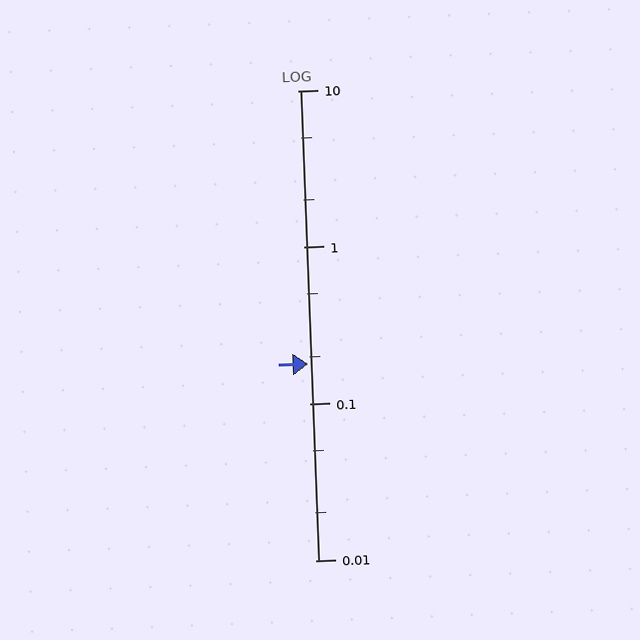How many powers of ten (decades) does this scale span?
The scale spans 3 decades, from 0.01 to 10.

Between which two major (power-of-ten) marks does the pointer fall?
The pointer is between 0.1 and 1.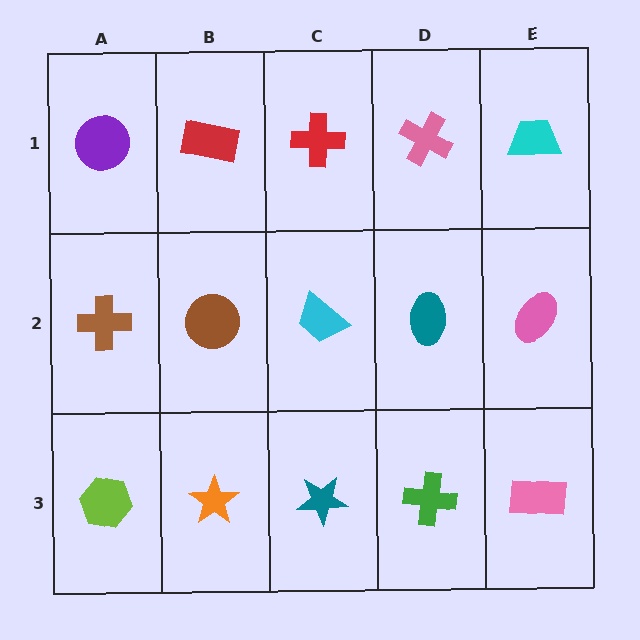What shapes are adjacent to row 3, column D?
A teal ellipse (row 2, column D), a teal star (row 3, column C), a pink rectangle (row 3, column E).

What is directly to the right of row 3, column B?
A teal star.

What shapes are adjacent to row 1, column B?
A brown circle (row 2, column B), a purple circle (row 1, column A), a red cross (row 1, column C).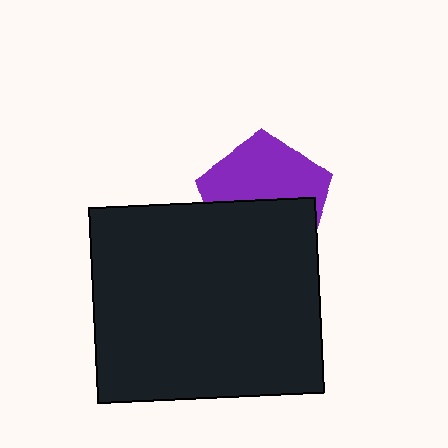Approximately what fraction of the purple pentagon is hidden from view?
Roughly 48% of the purple pentagon is hidden behind the black rectangle.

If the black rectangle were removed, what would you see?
You would see the complete purple pentagon.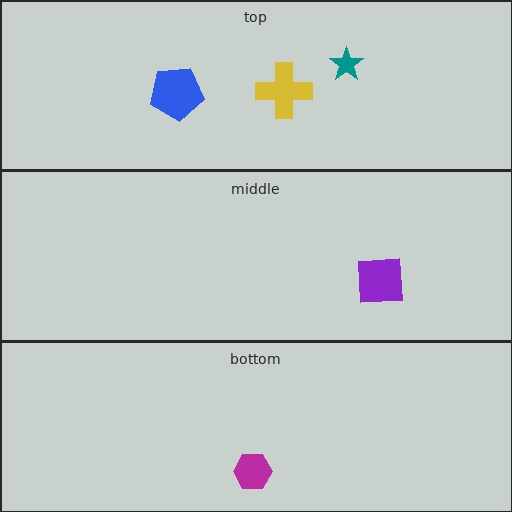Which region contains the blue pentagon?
The top region.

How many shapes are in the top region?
3.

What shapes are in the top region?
The blue pentagon, the teal star, the yellow cross.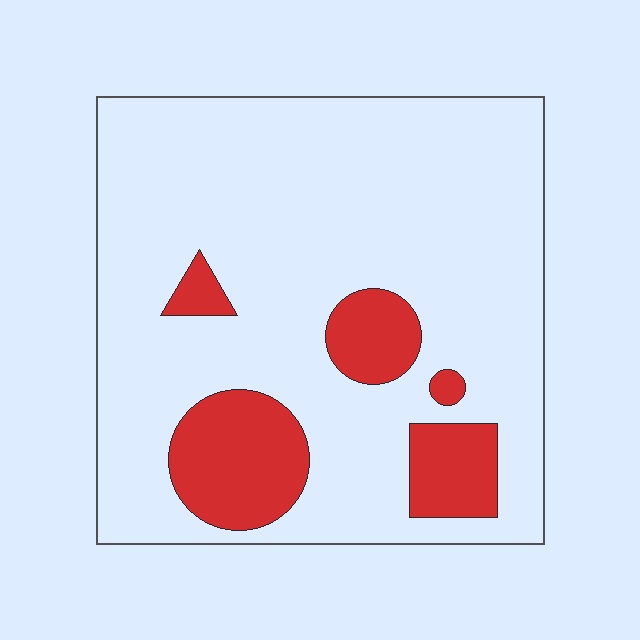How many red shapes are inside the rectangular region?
5.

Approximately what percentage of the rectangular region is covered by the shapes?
Approximately 20%.